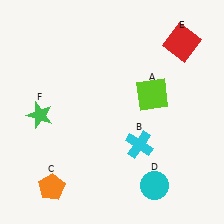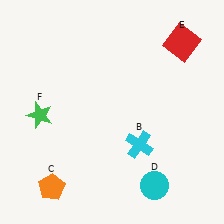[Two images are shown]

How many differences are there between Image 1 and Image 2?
There is 1 difference between the two images.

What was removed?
The lime square (A) was removed in Image 2.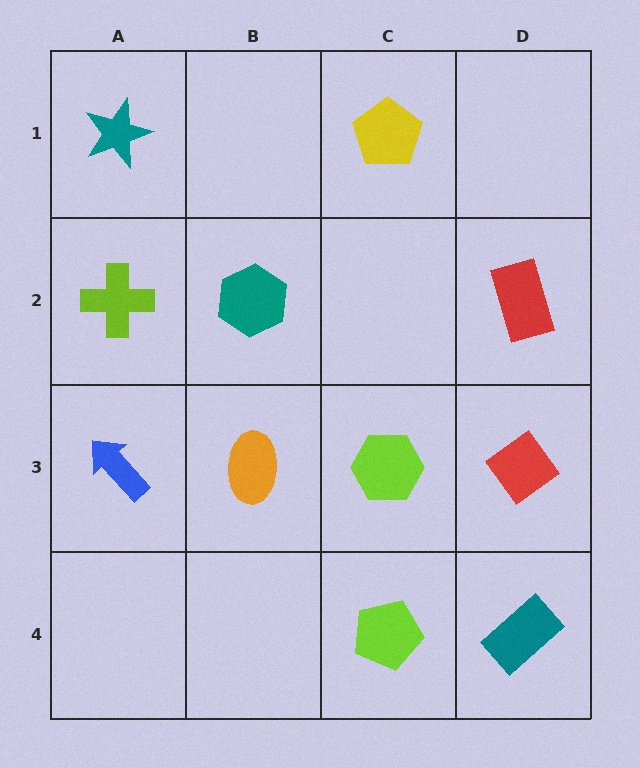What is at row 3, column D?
A red diamond.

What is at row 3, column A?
A blue arrow.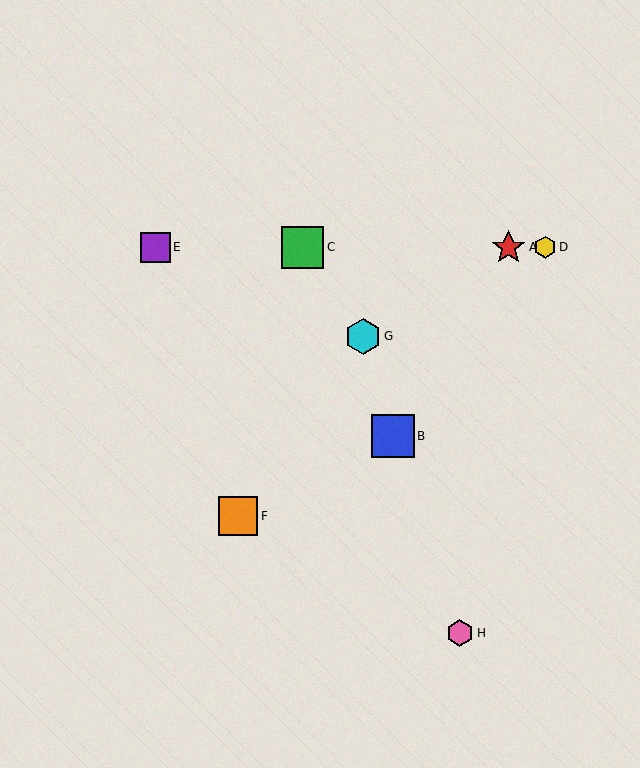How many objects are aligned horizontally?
4 objects (A, C, D, E) are aligned horizontally.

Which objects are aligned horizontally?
Objects A, C, D, E are aligned horizontally.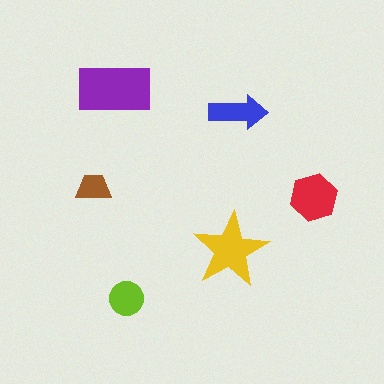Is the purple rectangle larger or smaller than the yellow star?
Larger.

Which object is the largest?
The purple rectangle.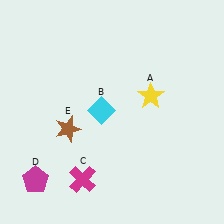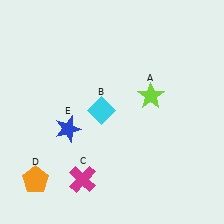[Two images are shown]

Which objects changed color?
A changed from yellow to lime. D changed from magenta to orange. E changed from brown to blue.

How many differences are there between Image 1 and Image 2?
There are 3 differences between the two images.